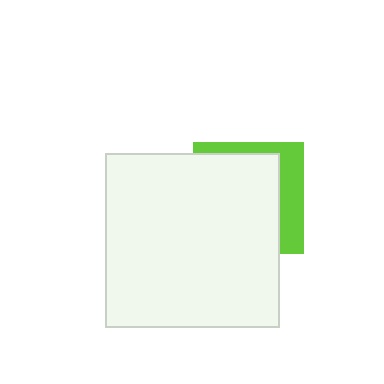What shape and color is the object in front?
The object in front is a white square.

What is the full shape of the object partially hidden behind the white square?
The partially hidden object is a lime square.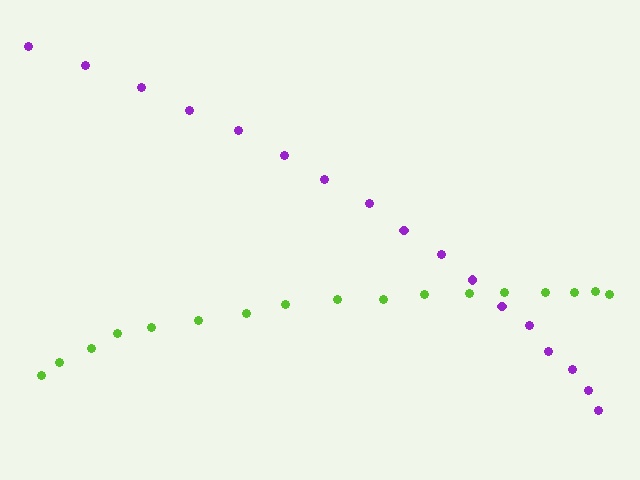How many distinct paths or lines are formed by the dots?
There are 2 distinct paths.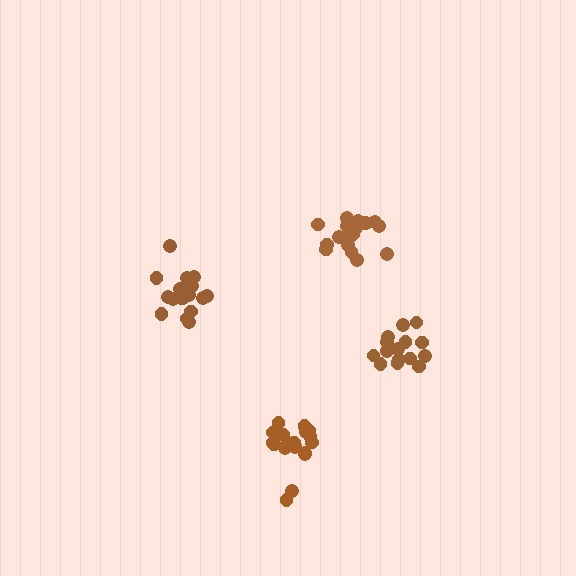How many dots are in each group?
Group 1: 17 dots, Group 2: 20 dots, Group 3: 15 dots, Group 4: 19 dots (71 total).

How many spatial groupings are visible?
There are 4 spatial groupings.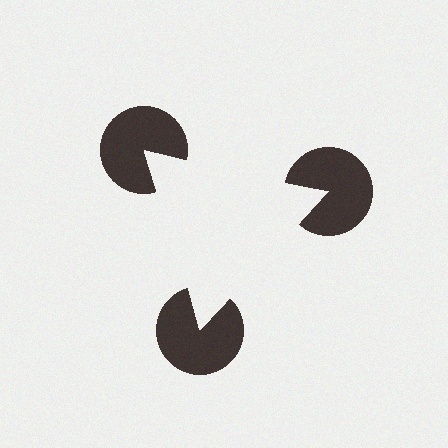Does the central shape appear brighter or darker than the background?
It typically appears slightly brighter than the background, even though no actual brightness change is drawn.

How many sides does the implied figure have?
3 sides.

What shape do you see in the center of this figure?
An illusory triangle — its edges are inferred from the aligned wedge cuts in the pac-man discs, not physically drawn.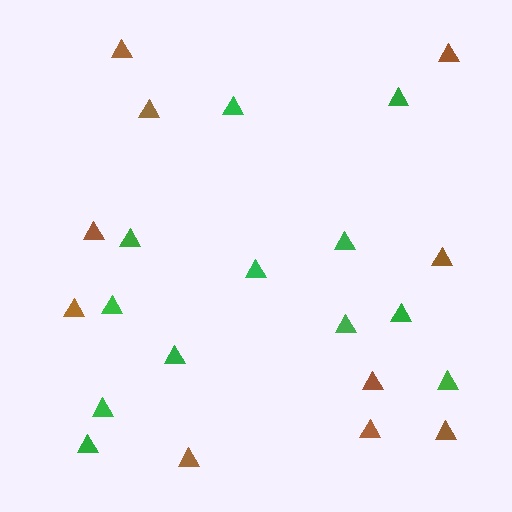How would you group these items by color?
There are 2 groups: one group of brown triangles (10) and one group of green triangles (12).